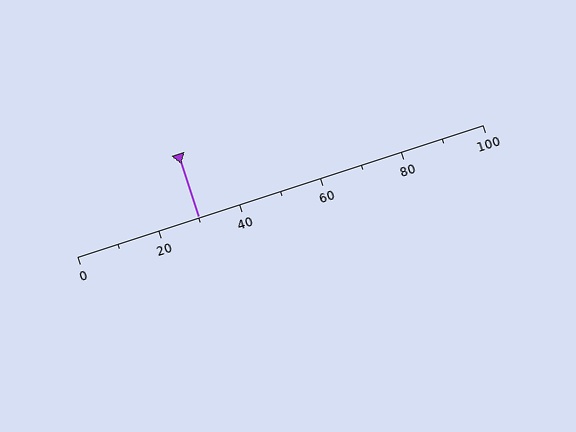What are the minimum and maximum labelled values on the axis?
The axis runs from 0 to 100.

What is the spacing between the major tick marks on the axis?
The major ticks are spaced 20 apart.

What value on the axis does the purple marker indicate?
The marker indicates approximately 30.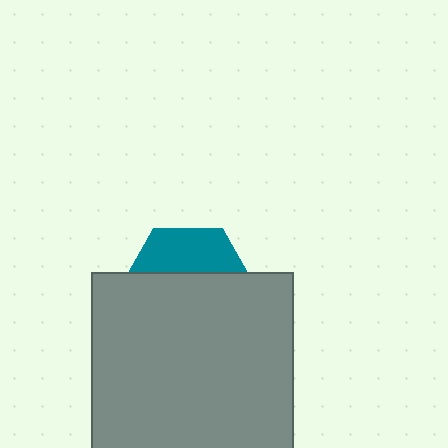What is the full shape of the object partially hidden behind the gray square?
The partially hidden object is a teal hexagon.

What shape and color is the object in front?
The object in front is a gray square.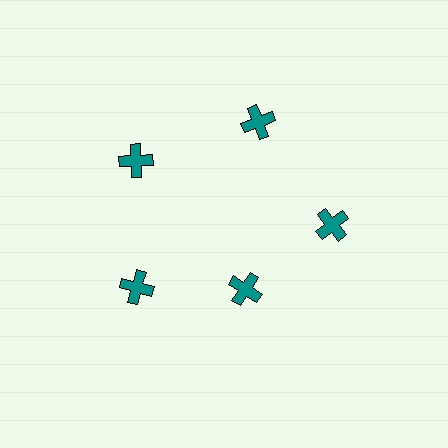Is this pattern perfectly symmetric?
No. The 5 teal crosses are arranged in a ring, but one element near the 5 o'clock position is pulled inward toward the center, breaking the 5-fold rotational symmetry.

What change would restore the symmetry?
The symmetry would be restored by moving it outward, back onto the ring so that all 5 crosses sit at equal angles and equal distance from the center.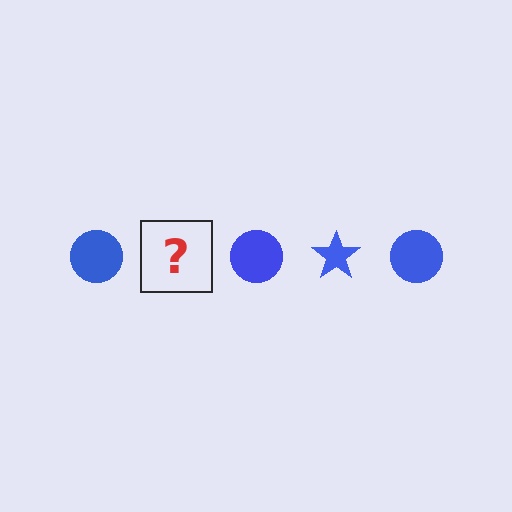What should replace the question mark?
The question mark should be replaced with a blue star.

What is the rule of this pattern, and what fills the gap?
The rule is that the pattern cycles through circle, star shapes in blue. The gap should be filled with a blue star.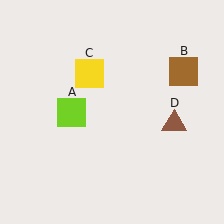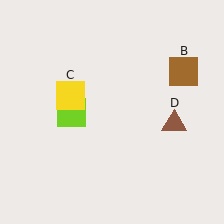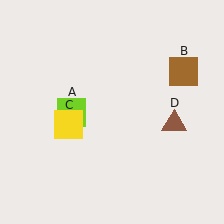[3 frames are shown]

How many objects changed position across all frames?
1 object changed position: yellow square (object C).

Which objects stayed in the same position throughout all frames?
Lime square (object A) and brown square (object B) and brown triangle (object D) remained stationary.